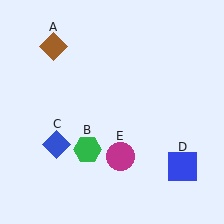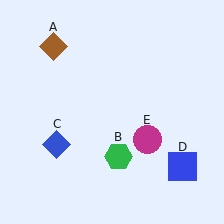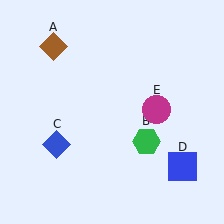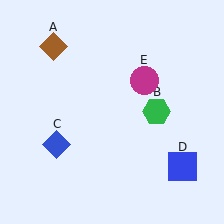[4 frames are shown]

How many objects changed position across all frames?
2 objects changed position: green hexagon (object B), magenta circle (object E).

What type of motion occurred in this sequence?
The green hexagon (object B), magenta circle (object E) rotated counterclockwise around the center of the scene.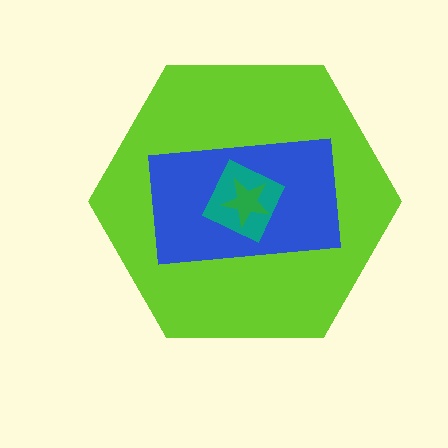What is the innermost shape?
The green star.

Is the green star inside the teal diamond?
Yes.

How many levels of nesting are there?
4.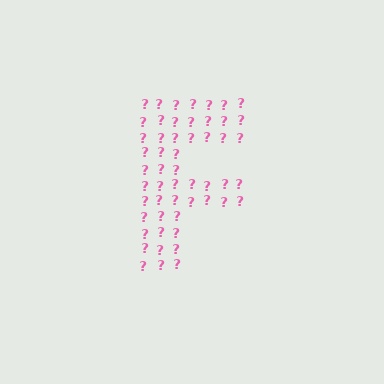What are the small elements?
The small elements are question marks.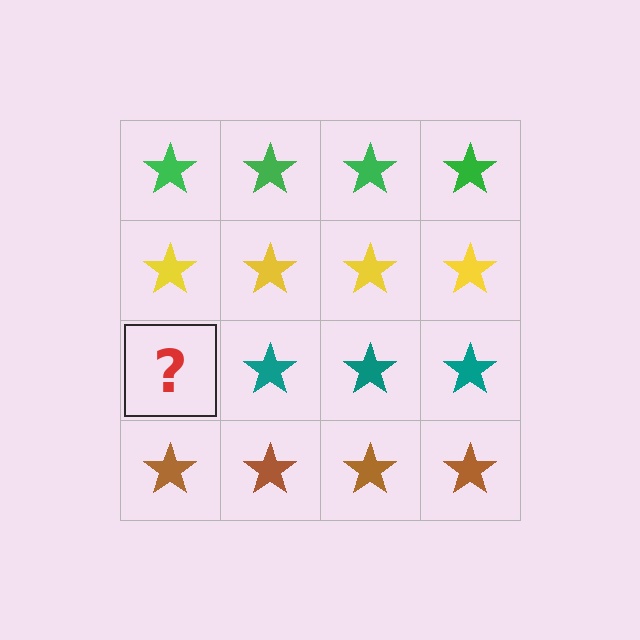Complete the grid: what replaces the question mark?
The question mark should be replaced with a teal star.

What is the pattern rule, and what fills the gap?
The rule is that each row has a consistent color. The gap should be filled with a teal star.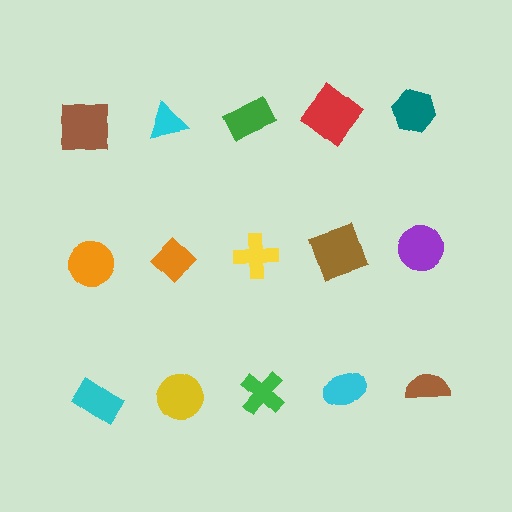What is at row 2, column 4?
A brown square.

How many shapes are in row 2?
5 shapes.